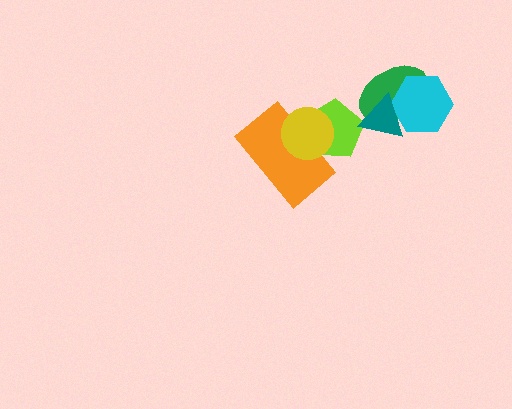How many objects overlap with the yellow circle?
2 objects overlap with the yellow circle.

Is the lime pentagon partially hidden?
Yes, it is partially covered by another shape.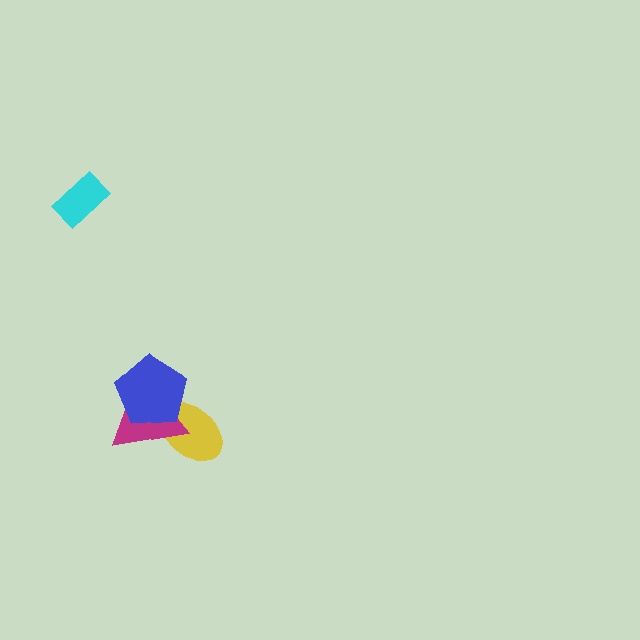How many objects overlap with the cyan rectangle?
0 objects overlap with the cyan rectangle.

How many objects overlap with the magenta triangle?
2 objects overlap with the magenta triangle.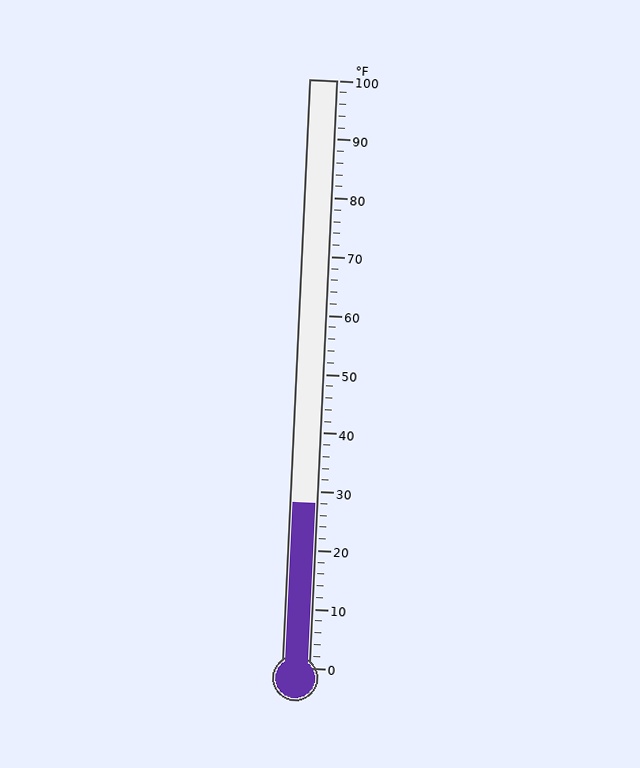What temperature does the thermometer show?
The thermometer shows approximately 28°F.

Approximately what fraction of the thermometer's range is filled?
The thermometer is filled to approximately 30% of its range.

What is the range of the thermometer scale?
The thermometer scale ranges from 0°F to 100°F.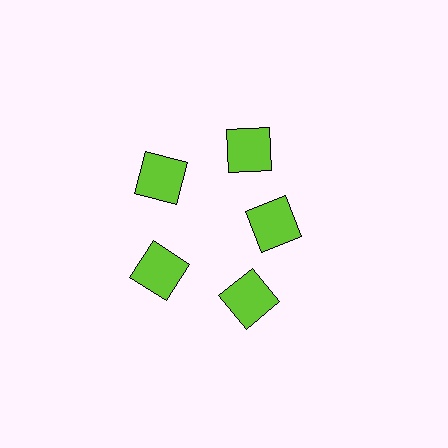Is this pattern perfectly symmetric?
No. The 5 lime squares are arranged in a ring, but one element near the 3 o'clock position is pulled inward toward the center, breaking the 5-fold rotational symmetry.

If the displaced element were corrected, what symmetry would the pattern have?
It would have 5-fold rotational symmetry — the pattern would map onto itself every 72 degrees.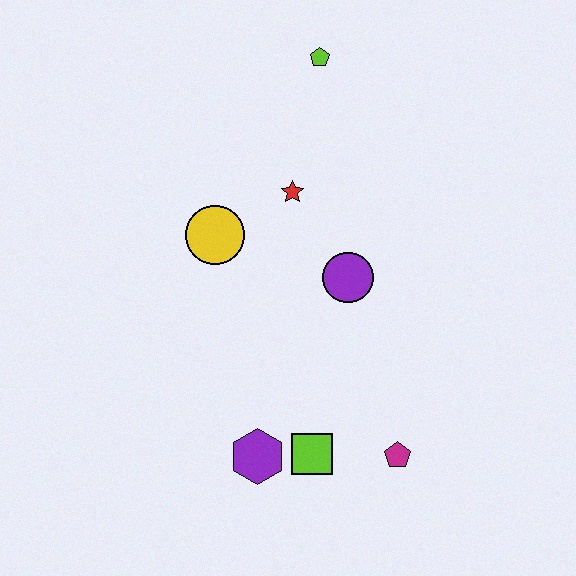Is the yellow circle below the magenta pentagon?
No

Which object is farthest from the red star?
The magenta pentagon is farthest from the red star.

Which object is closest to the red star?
The yellow circle is closest to the red star.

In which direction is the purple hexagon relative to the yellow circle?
The purple hexagon is below the yellow circle.